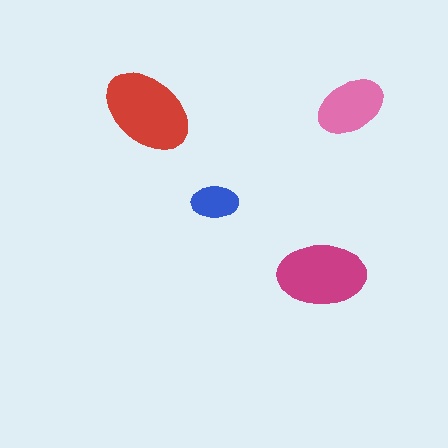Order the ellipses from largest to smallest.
the red one, the magenta one, the pink one, the blue one.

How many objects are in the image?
There are 4 objects in the image.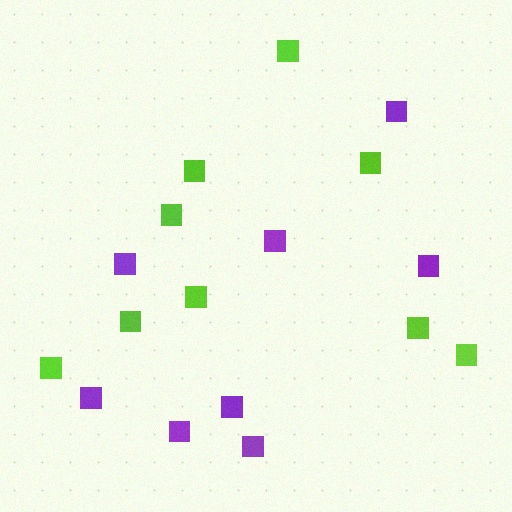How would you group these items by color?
There are 2 groups: one group of lime squares (9) and one group of purple squares (8).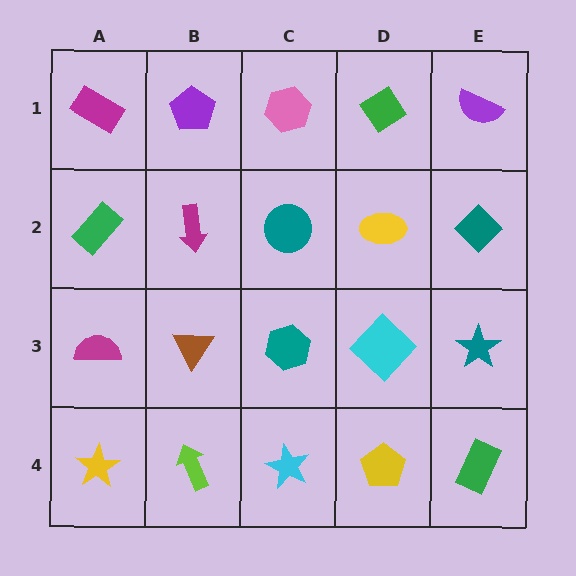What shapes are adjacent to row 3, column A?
A green rectangle (row 2, column A), a yellow star (row 4, column A), a brown triangle (row 3, column B).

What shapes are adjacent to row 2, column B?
A purple pentagon (row 1, column B), a brown triangle (row 3, column B), a green rectangle (row 2, column A), a teal circle (row 2, column C).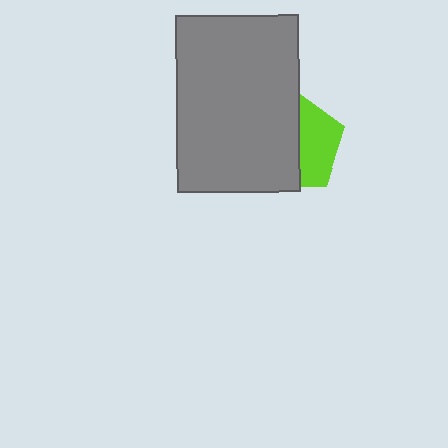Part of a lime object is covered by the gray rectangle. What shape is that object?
It is a pentagon.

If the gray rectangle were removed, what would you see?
You would see the complete lime pentagon.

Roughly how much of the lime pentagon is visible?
A small part of it is visible (roughly 41%).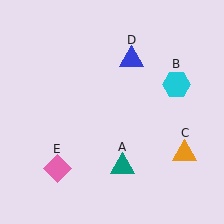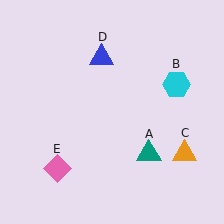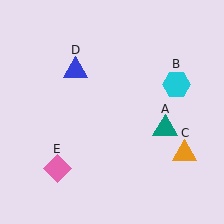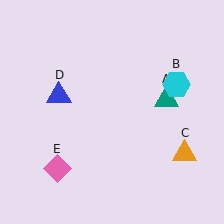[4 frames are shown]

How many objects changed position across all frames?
2 objects changed position: teal triangle (object A), blue triangle (object D).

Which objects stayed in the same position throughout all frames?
Cyan hexagon (object B) and orange triangle (object C) and pink diamond (object E) remained stationary.